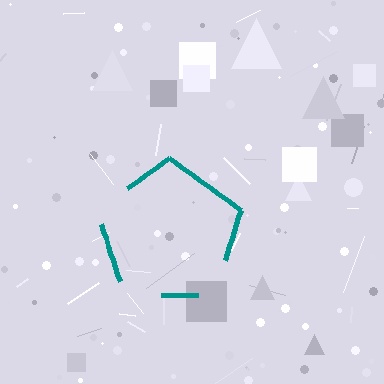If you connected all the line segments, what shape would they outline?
They would outline a pentagon.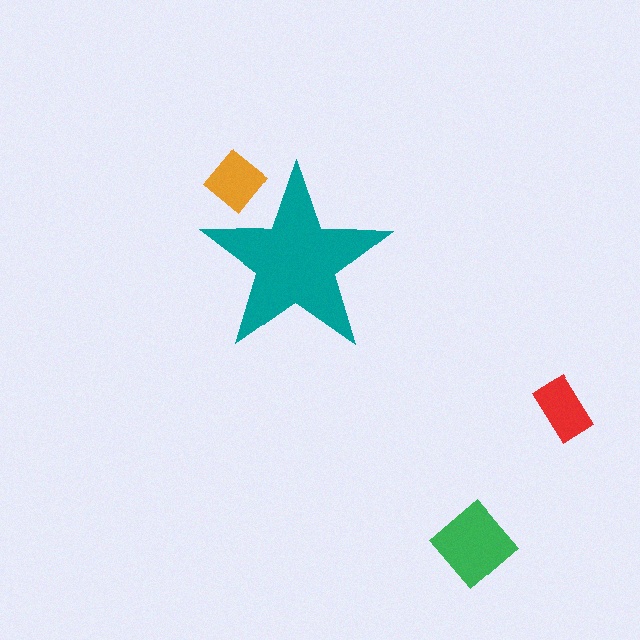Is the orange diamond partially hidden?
Yes, the orange diamond is partially hidden behind the teal star.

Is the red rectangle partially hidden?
No, the red rectangle is fully visible.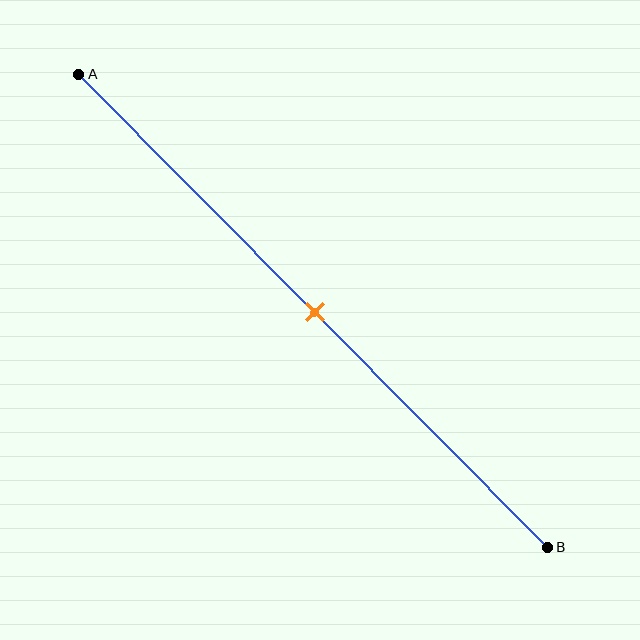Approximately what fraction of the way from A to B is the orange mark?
The orange mark is approximately 50% of the way from A to B.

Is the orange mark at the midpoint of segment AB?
Yes, the mark is approximately at the midpoint.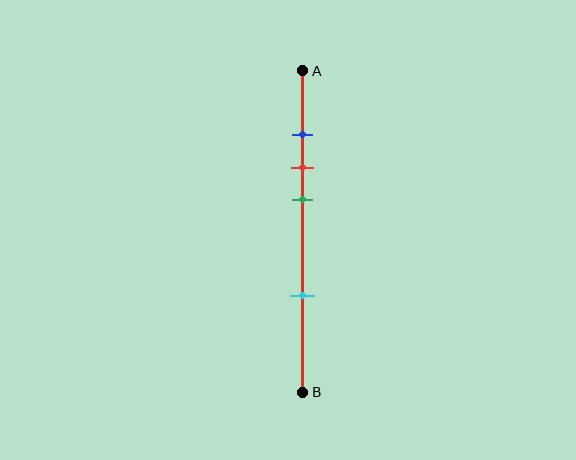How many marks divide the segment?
There are 4 marks dividing the segment.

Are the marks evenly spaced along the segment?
No, the marks are not evenly spaced.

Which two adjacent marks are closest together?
The blue and red marks are the closest adjacent pair.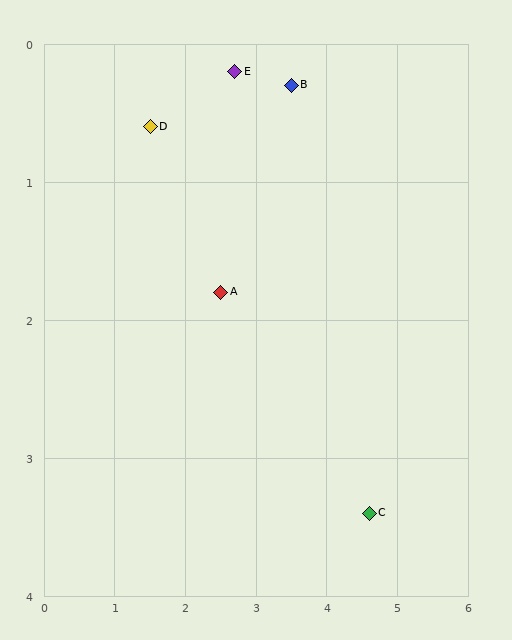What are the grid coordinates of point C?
Point C is at approximately (4.6, 3.4).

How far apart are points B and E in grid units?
Points B and E are about 0.8 grid units apart.